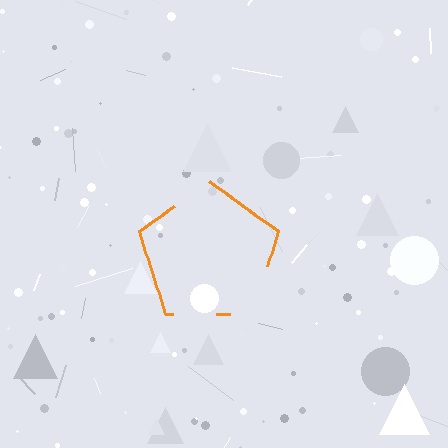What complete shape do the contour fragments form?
The contour fragments form a pentagon.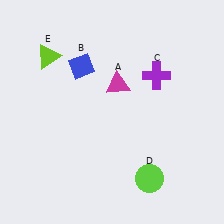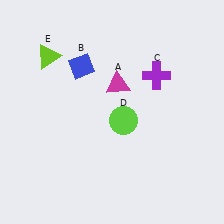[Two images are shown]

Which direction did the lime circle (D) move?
The lime circle (D) moved up.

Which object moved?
The lime circle (D) moved up.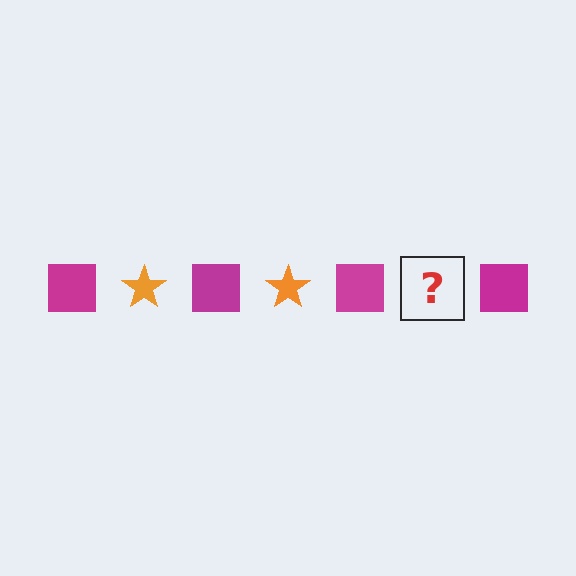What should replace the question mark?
The question mark should be replaced with an orange star.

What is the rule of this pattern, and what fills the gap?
The rule is that the pattern alternates between magenta square and orange star. The gap should be filled with an orange star.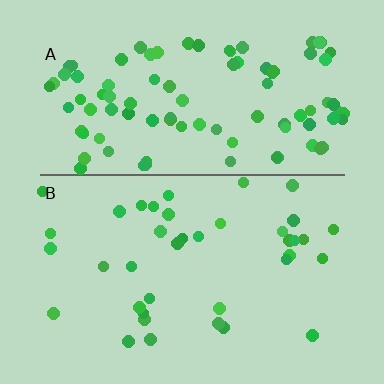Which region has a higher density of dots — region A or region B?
A (the top).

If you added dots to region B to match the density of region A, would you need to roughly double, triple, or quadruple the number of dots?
Approximately triple.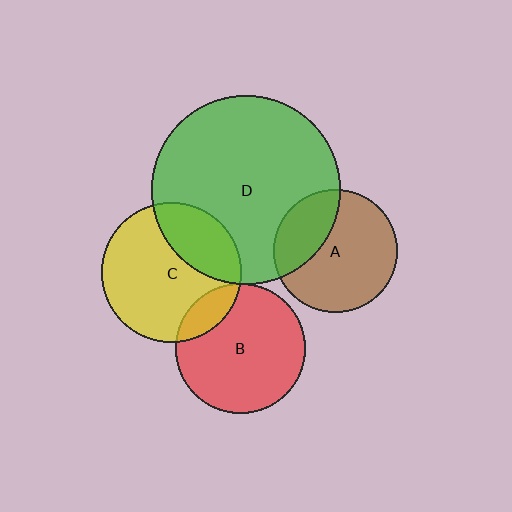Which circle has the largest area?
Circle D (green).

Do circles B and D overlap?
Yes.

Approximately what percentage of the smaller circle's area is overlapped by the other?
Approximately 5%.